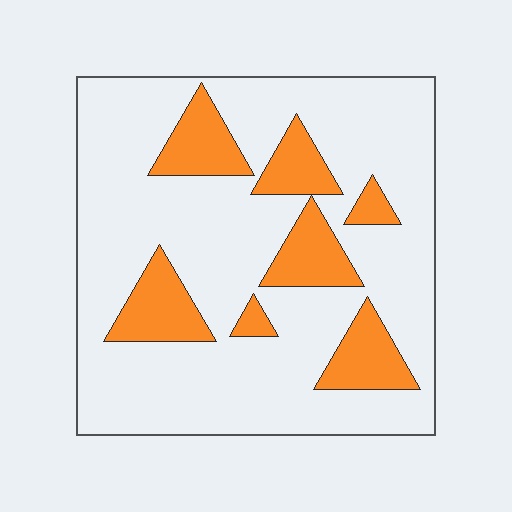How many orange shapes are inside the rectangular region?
7.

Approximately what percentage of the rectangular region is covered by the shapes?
Approximately 20%.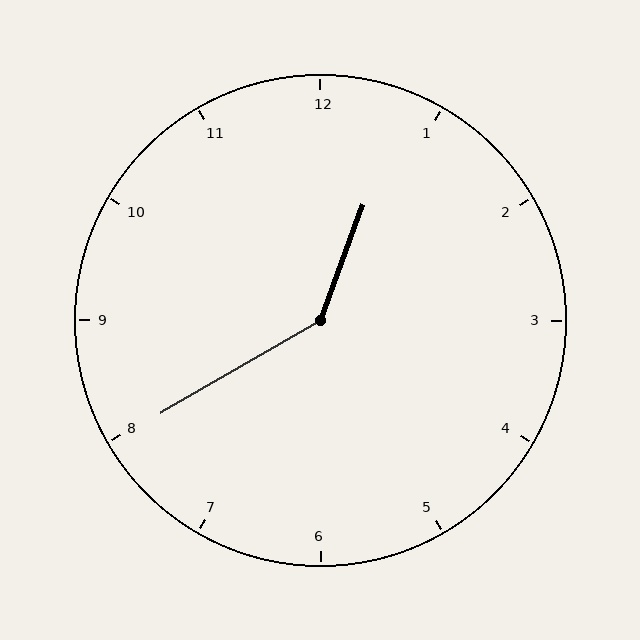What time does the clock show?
12:40.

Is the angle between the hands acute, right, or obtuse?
It is obtuse.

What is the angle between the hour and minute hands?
Approximately 140 degrees.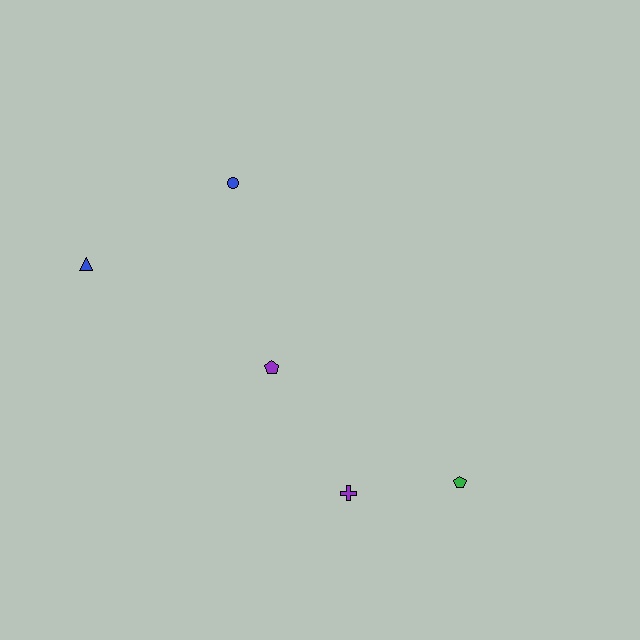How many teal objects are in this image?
There are no teal objects.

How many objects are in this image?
There are 5 objects.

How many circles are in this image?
There is 1 circle.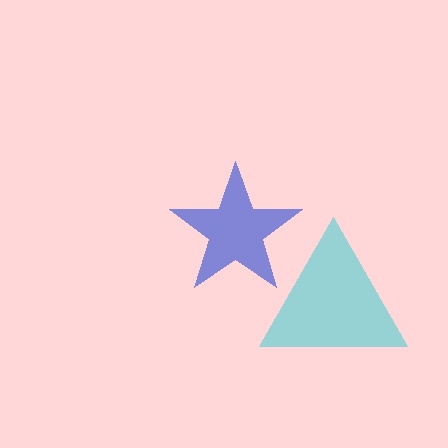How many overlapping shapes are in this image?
There are 2 overlapping shapes in the image.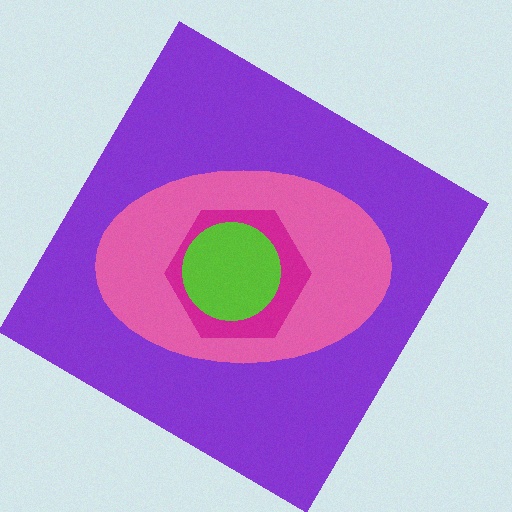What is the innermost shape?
The lime circle.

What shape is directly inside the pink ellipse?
The magenta hexagon.